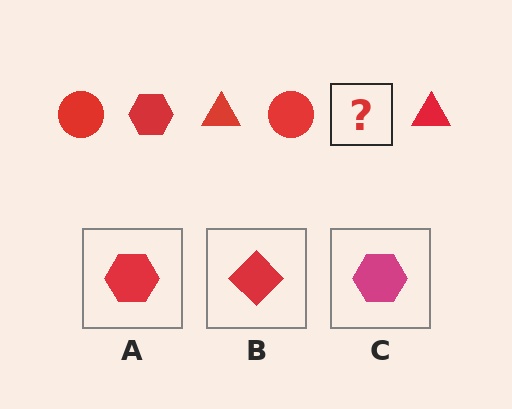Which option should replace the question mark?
Option A.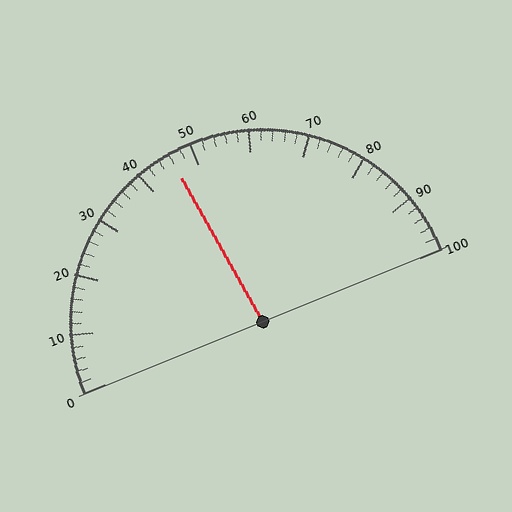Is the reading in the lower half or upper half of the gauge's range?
The reading is in the lower half of the range (0 to 100).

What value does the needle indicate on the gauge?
The needle indicates approximately 46.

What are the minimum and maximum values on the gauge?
The gauge ranges from 0 to 100.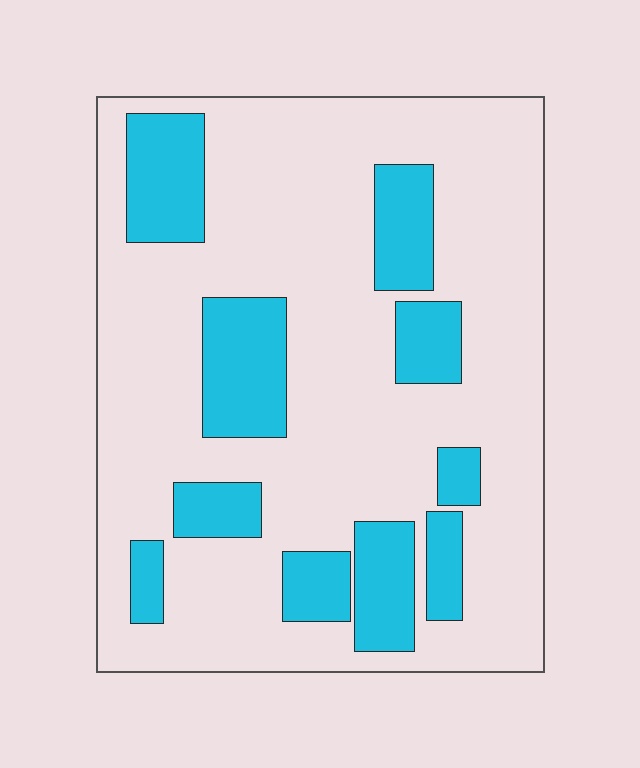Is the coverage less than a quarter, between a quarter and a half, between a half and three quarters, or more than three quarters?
Less than a quarter.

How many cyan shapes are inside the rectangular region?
10.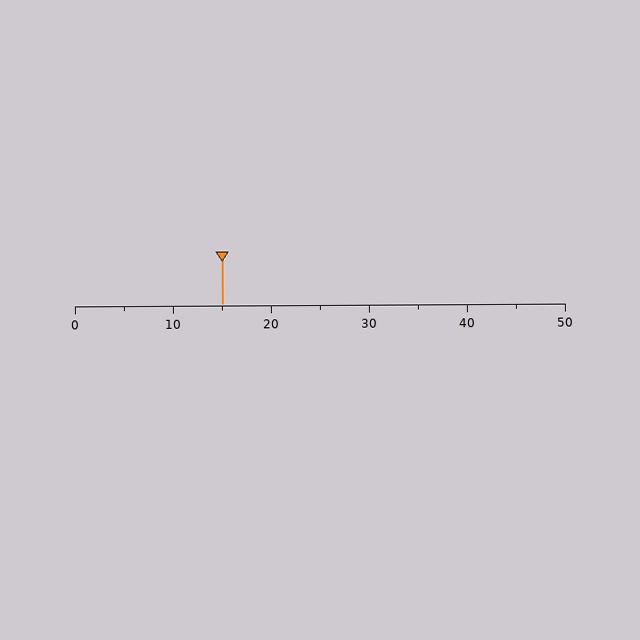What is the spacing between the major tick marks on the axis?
The major ticks are spaced 10 apart.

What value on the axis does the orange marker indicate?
The marker indicates approximately 15.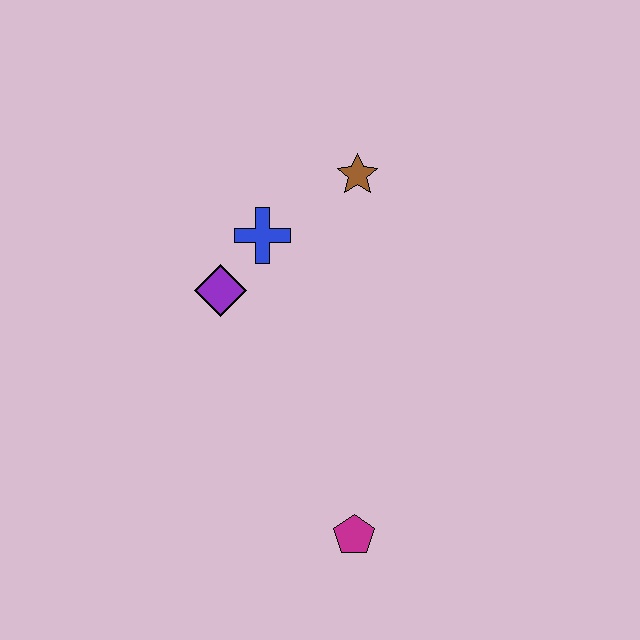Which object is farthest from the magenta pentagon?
The brown star is farthest from the magenta pentagon.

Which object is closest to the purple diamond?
The blue cross is closest to the purple diamond.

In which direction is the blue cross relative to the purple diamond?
The blue cross is above the purple diamond.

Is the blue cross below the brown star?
Yes